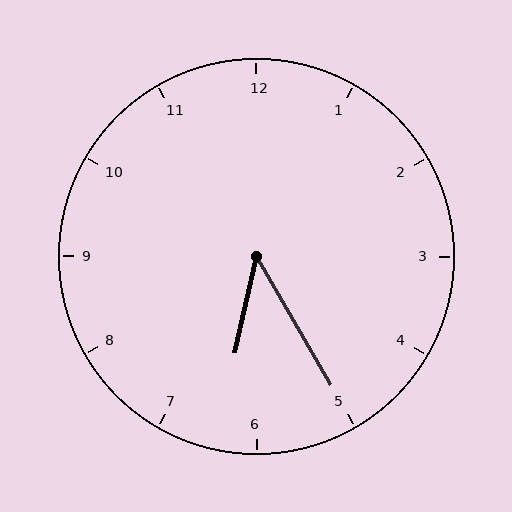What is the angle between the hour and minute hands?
Approximately 42 degrees.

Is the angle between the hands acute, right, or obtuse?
It is acute.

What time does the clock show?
6:25.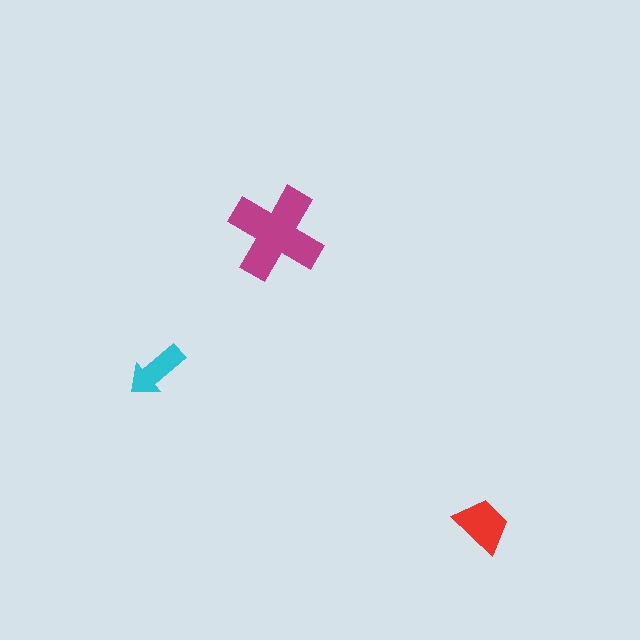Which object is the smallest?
The cyan arrow.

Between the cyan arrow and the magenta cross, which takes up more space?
The magenta cross.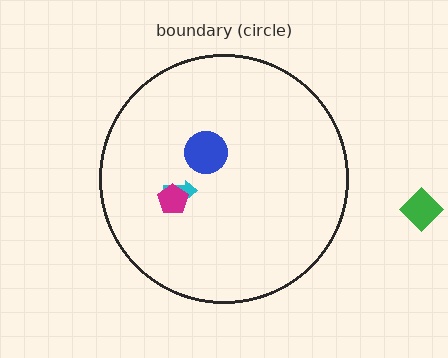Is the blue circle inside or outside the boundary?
Inside.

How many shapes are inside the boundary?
3 inside, 1 outside.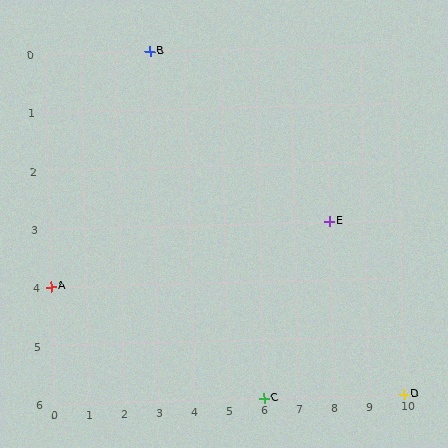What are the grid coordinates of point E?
Point E is at grid coordinates (8, 3).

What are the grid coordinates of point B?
Point B is at grid coordinates (3, 0).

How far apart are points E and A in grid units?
Points E and A are 8 columns and 1 row apart (about 8.1 grid units diagonally).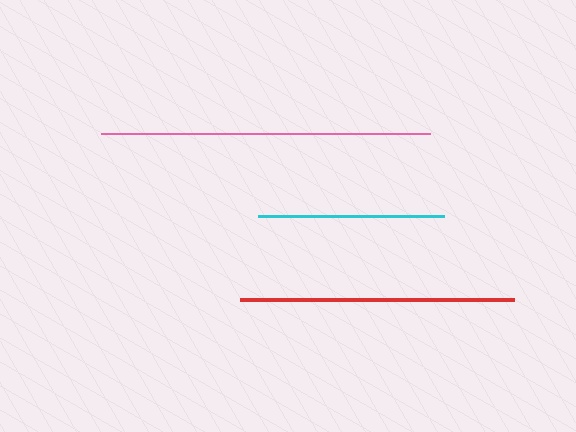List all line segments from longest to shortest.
From longest to shortest: pink, red, cyan.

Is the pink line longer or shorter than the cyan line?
The pink line is longer than the cyan line.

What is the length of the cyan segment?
The cyan segment is approximately 186 pixels long.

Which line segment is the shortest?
The cyan line is the shortest at approximately 186 pixels.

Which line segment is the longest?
The pink line is the longest at approximately 329 pixels.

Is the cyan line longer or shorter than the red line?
The red line is longer than the cyan line.